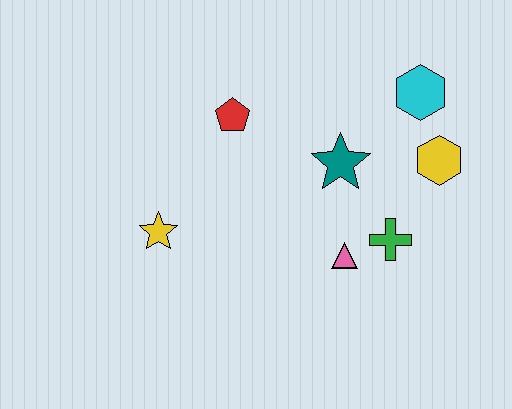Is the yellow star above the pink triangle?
Yes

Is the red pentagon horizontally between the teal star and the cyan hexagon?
No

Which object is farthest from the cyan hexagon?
The yellow star is farthest from the cyan hexagon.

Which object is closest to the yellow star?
The red pentagon is closest to the yellow star.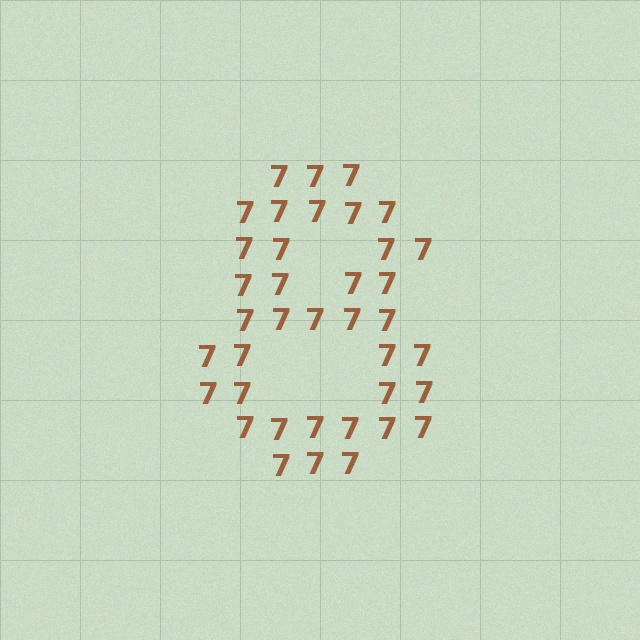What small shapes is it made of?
It is made of small digit 7's.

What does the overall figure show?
The overall figure shows the digit 8.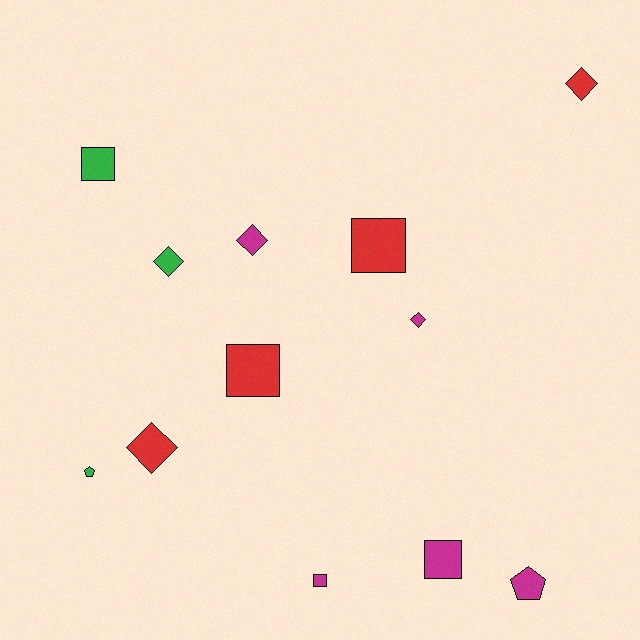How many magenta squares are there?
There are 2 magenta squares.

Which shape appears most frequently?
Square, with 5 objects.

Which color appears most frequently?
Magenta, with 5 objects.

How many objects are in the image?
There are 12 objects.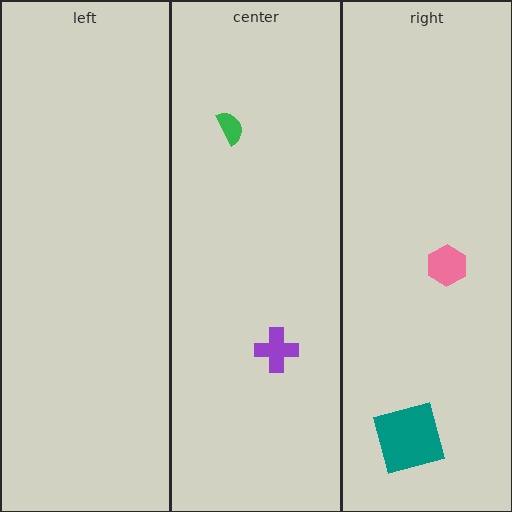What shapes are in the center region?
The green semicircle, the purple cross.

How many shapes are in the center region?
2.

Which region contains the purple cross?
The center region.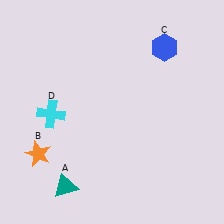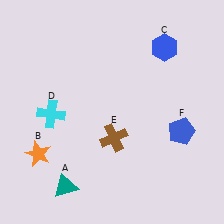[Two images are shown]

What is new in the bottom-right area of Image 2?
A blue pentagon (F) was added in the bottom-right area of Image 2.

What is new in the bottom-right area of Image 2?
A brown cross (E) was added in the bottom-right area of Image 2.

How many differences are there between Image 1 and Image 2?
There are 2 differences between the two images.